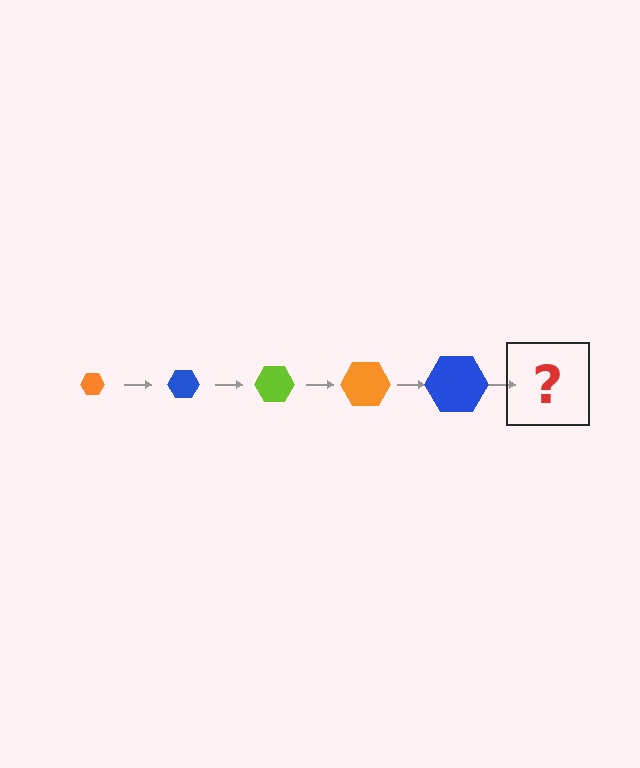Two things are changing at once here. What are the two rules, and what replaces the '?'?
The two rules are that the hexagon grows larger each step and the color cycles through orange, blue, and lime. The '?' should be a lime hexagon, larger than the previous one.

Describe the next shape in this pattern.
It should be a lime hexagon, larger than the previous one.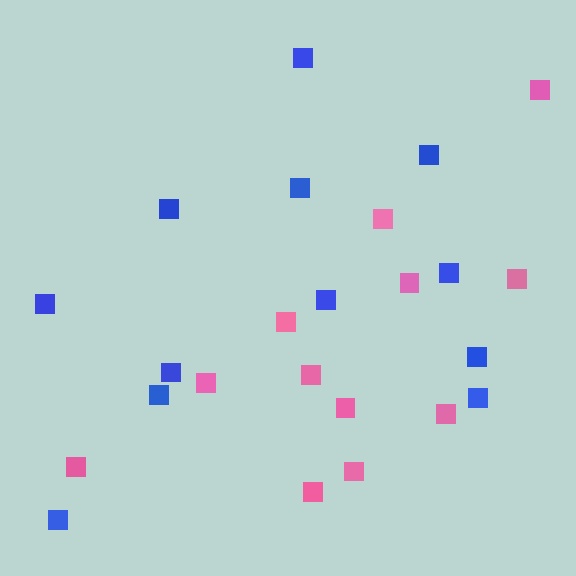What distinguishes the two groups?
There are 2 groups: one group of blue squares (12) and one group of pink squares (12).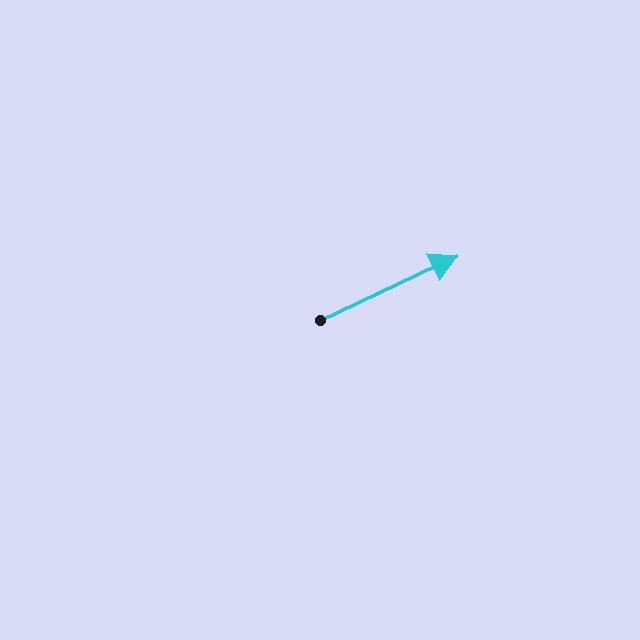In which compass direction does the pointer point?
Northeast.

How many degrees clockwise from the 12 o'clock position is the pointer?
Approximately 65 degrees.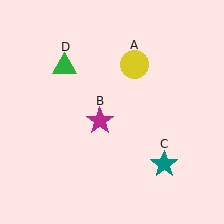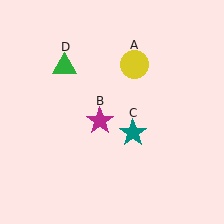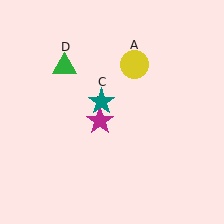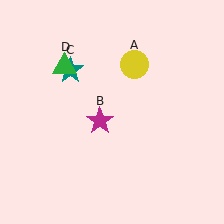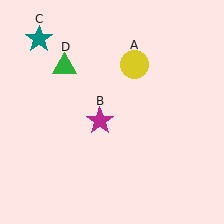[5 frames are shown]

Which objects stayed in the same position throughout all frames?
Yellow circle (object A) and magenta star (object B) and green triangle (object D) remained stationary.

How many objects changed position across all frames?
1 object changed position: teal star (object C).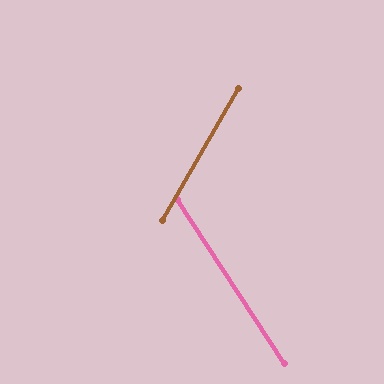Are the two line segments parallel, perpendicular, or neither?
Neither parallel nor perpendicular — they differ by about 63°.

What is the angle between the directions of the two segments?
Approximately 63 degrees.